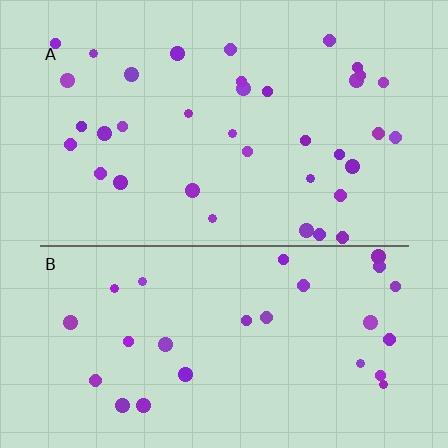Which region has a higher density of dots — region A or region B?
A (the top).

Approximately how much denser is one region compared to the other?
Approximately 1.3× — region A over region B.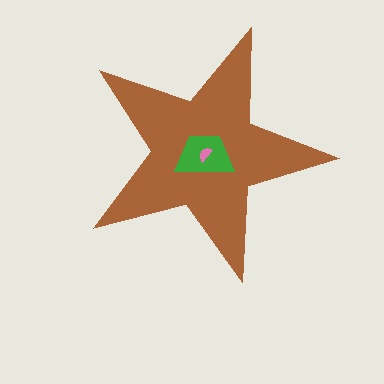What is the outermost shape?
The brown star.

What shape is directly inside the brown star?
The green trapezoid.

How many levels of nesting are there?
3.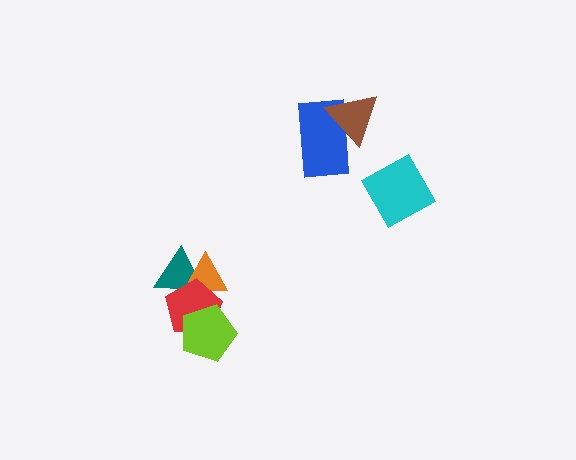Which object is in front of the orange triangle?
The red pentagon is in front of the orange triangle.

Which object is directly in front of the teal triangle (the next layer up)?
The orange triangle is directly in front of the teal triangle.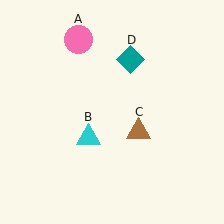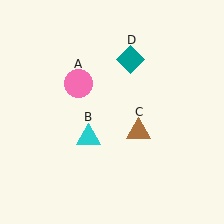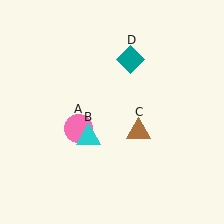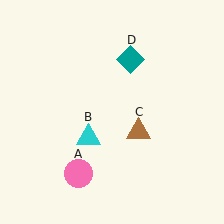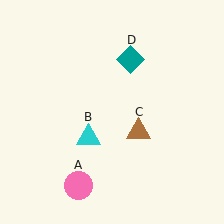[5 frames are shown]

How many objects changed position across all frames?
1 object changed position: pink circle (object A).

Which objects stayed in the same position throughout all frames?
Cyan triangle (object B) and brown triangle (object C) and teal diamond (object D) remained stationary.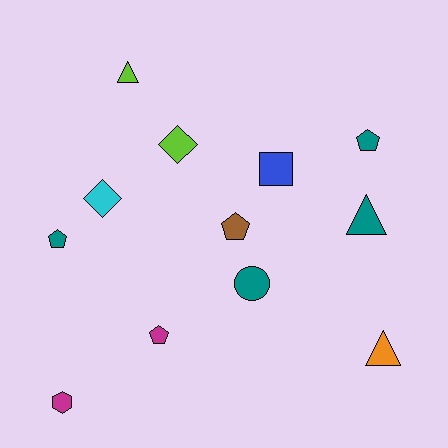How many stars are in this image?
There are no stars.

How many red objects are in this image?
There are no red objects.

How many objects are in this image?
There are 12 objects.